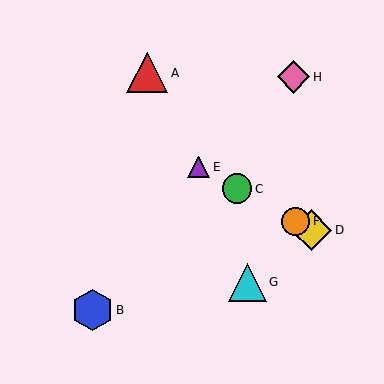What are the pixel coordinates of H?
Object H is at (293, 77).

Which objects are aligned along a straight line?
Objects C, D, E, F are aligned along a straight line.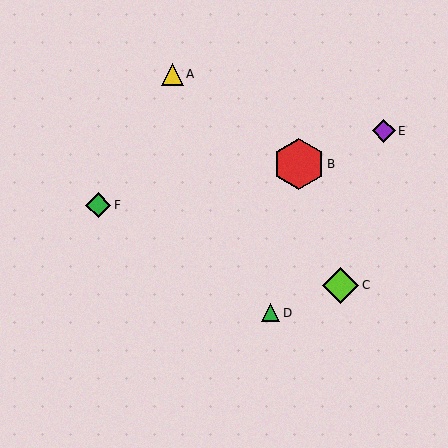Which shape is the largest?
The red hexagon (labeled B) is the largest.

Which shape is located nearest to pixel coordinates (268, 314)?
The green triangle (labeled D) at (271, 313) is nearest to that location.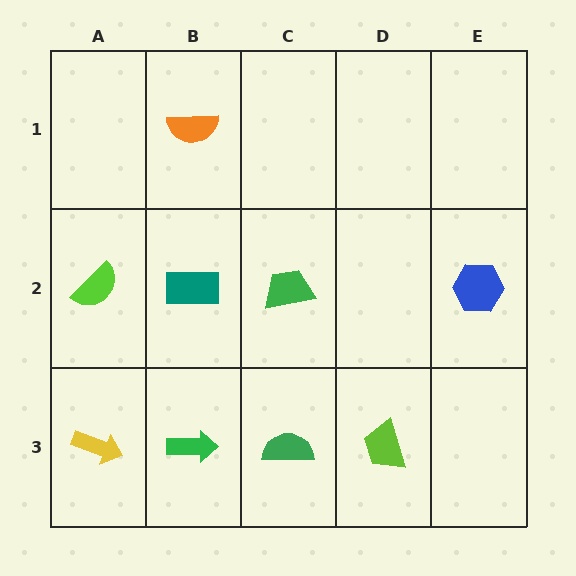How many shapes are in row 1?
1 shape.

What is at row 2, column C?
A green trapezoid.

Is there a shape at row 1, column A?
No, that cell is empty.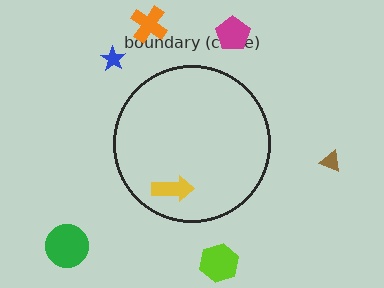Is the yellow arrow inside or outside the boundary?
Inside.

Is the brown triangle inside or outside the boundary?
Outside.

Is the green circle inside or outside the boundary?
Outside.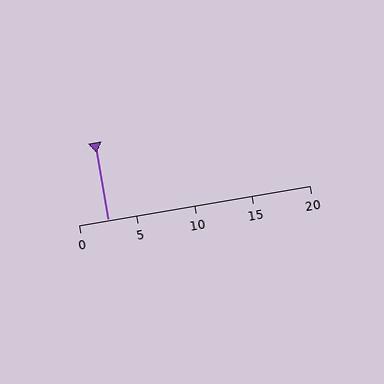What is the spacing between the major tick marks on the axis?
The major ticks are spaced 5 apart.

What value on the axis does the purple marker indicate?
The marker indicates approximately 2.5.